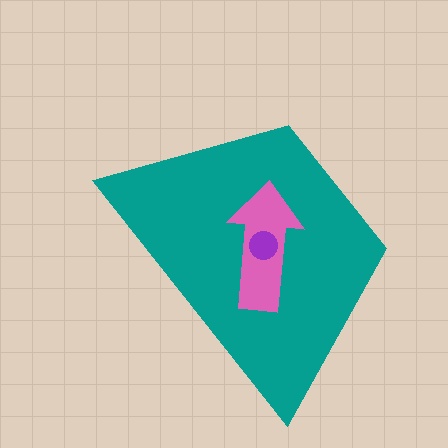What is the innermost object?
The purple circle.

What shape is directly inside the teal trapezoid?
The pink arrow.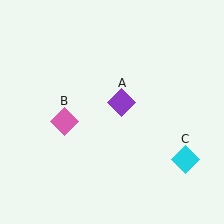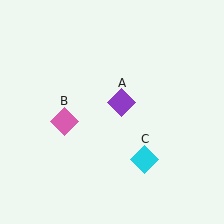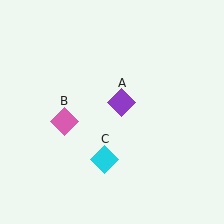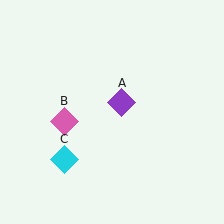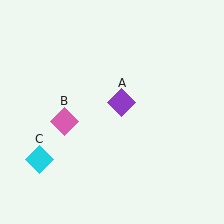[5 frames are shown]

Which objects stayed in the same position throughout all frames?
Purple diamond (object A) and pink diamond (object B) remained stationary.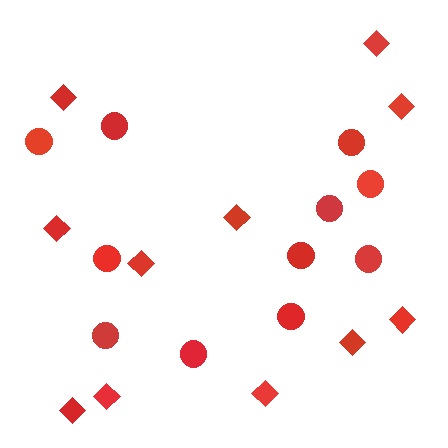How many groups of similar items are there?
There are 2 groups: one group of circles (11) and one group of diamonds (11).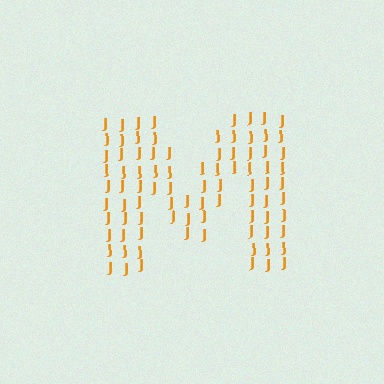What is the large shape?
The large shape is the letter M.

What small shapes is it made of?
It is made of small letter J's.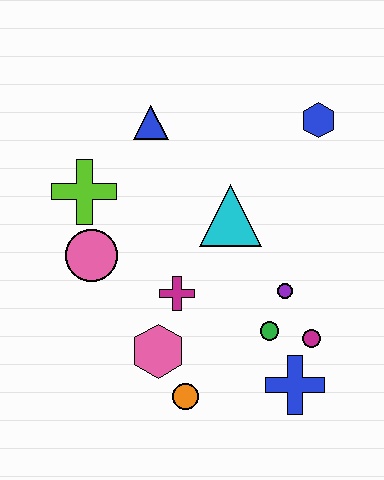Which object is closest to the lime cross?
The pink circle is closest to the lime cross.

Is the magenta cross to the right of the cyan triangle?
No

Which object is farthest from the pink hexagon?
The blue hexagon is farthest from the pink hexagon.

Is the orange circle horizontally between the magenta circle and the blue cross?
No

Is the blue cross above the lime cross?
No